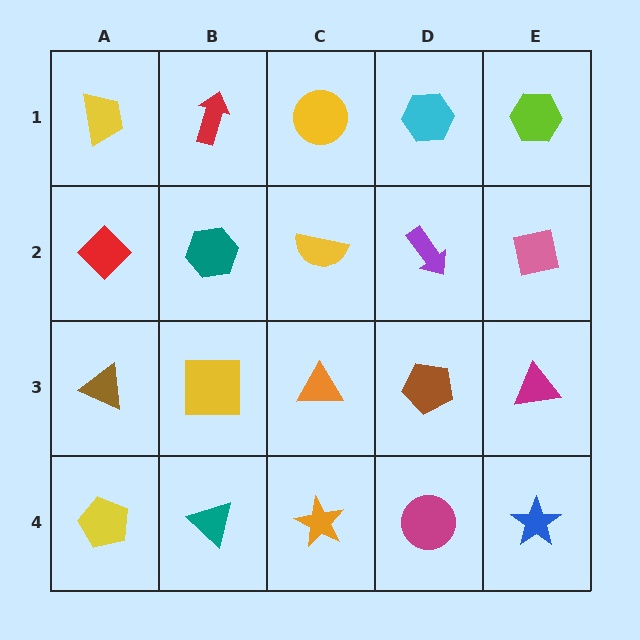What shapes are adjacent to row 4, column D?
A brown pentagon (row 3, column D), an orange star (row 4, column C), a blue star (row 4, column E).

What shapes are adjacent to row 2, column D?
A cyan hexagon (row 1, column D), a brown pentagon (row 3, column D), a yellow semicircle (row 2, column C), a pink square (row 2, column E).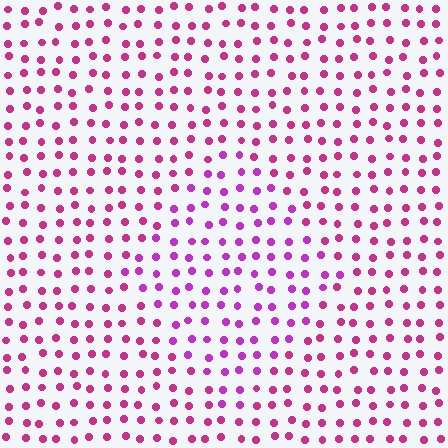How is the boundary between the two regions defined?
The boundary is defined purely by a slight shift in hue (about 27 degrees). Spacing, size, and orientation are identical on both sides.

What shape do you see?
I see a diamond.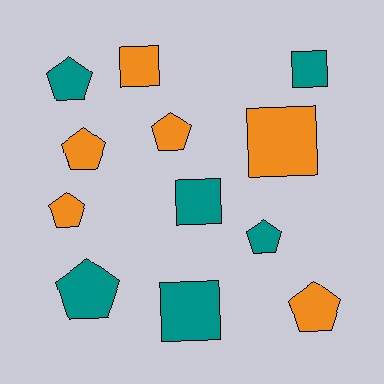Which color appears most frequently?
Orange, with 6 objects.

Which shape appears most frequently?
Pentagon, with 7 objects.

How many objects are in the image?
There are 12 objects.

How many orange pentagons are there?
There are 4 orange pentagons.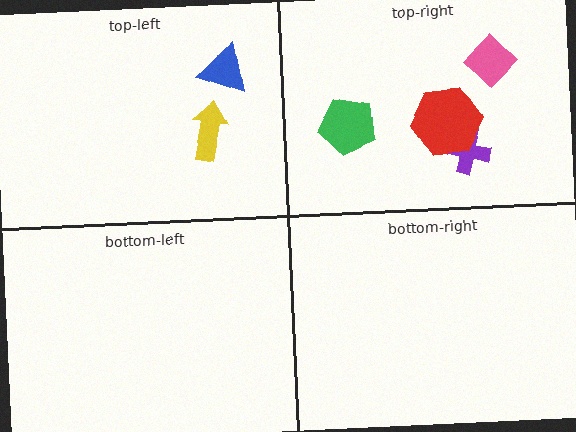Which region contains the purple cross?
The top-right region.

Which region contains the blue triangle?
The top-left region.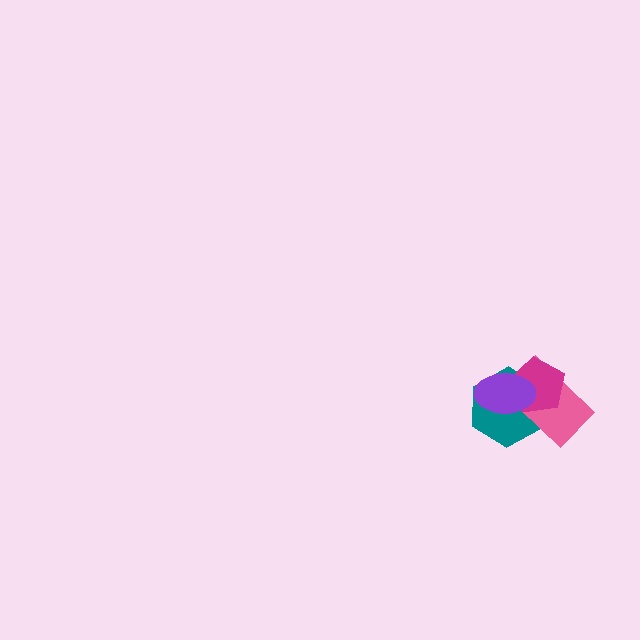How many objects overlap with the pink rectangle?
3 objects overlap with the pink rectangle.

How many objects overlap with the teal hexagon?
3 objects overlap with the teal hexagon.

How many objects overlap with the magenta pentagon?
3 objects overlap with the magenta pentagon.